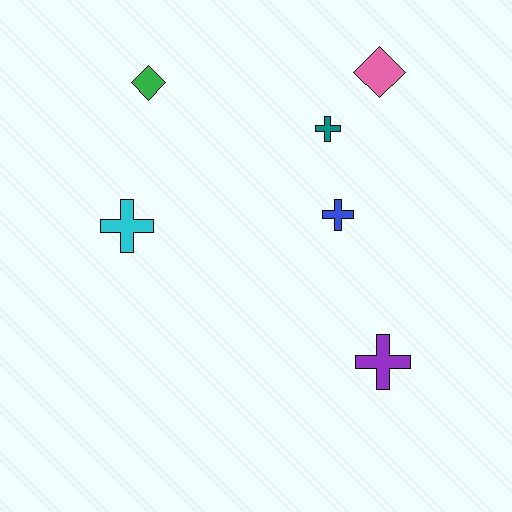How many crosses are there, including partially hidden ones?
There are 4 crosses.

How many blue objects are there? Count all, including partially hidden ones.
There is 1 blue object.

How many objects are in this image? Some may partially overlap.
There are 6 objects.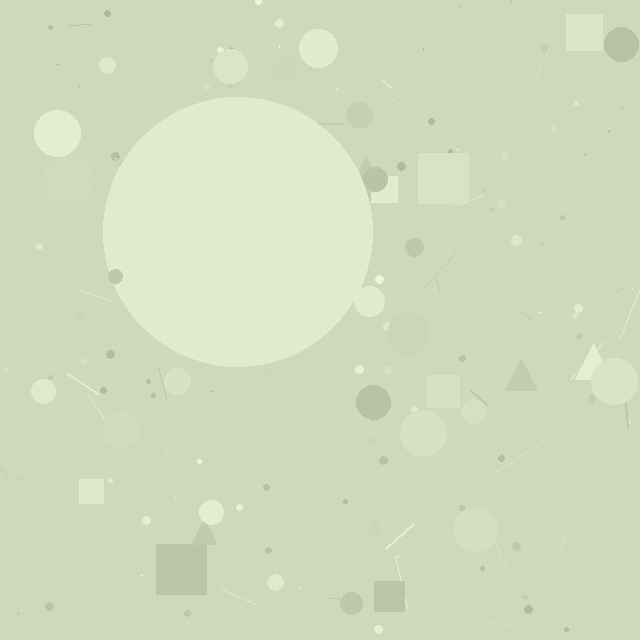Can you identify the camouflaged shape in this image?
The camouflaged shape is a circle.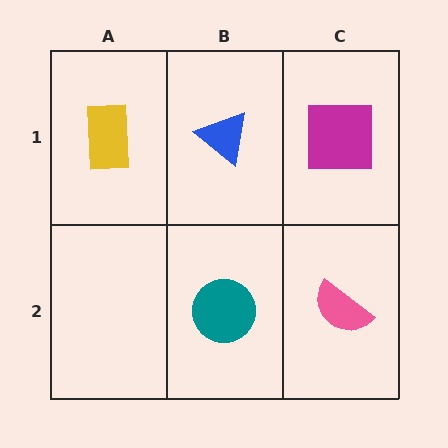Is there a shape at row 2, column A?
No, that cell is empty.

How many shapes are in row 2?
2 shapes.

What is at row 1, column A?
A yellow rectangle.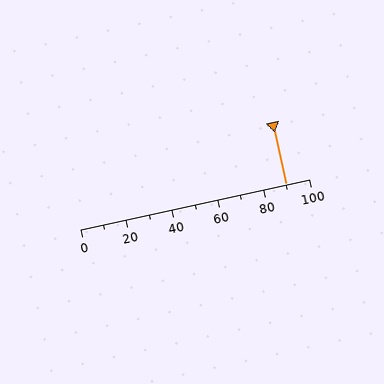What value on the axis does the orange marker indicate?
The marker indicates approximately 90.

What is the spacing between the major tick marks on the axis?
The major ticks are spaced 20 apart.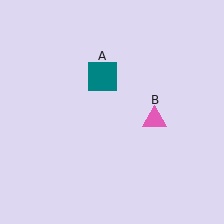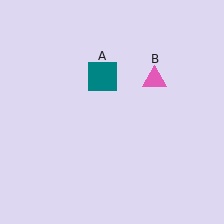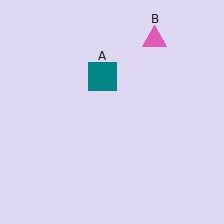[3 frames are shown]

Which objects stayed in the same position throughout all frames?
Teal square (object A) remained stationary.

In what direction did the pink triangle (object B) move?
The pink triangle (object B) moved up.